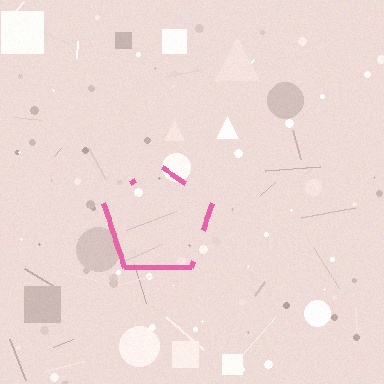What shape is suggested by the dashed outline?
The dashed outline suggests a pentagon.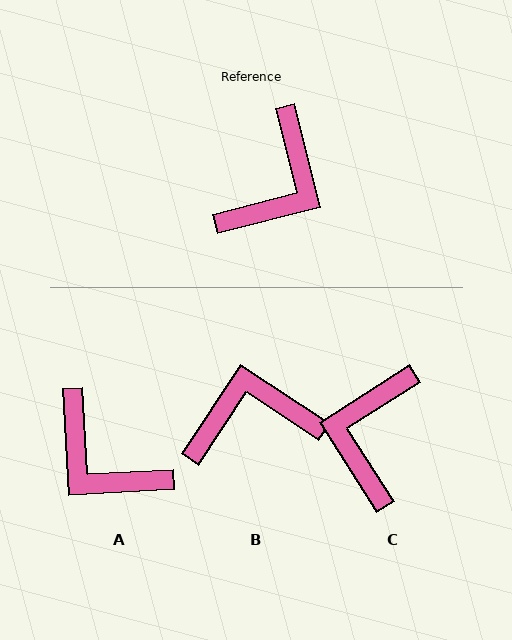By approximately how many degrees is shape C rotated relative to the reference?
Approximately 162 degrees clockwise.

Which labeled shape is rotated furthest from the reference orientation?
C, about 162 degrees away.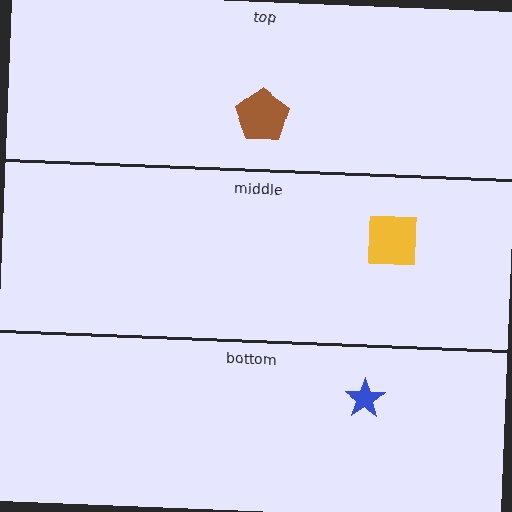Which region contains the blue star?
The bottom region.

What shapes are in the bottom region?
The blue star.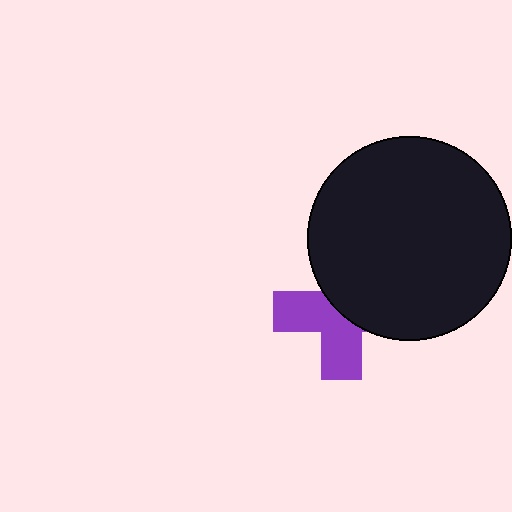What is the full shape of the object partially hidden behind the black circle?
The partially hidden object is a purple cross.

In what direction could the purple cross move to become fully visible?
The purple cross could move toward the lower-left. That would shift it out from behind the black circle entirely.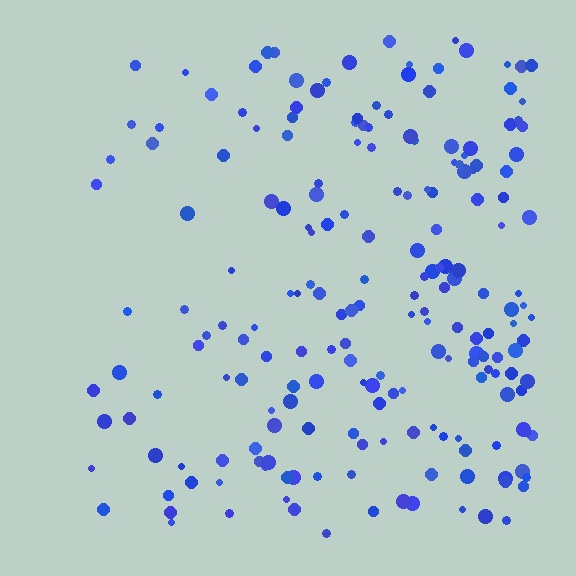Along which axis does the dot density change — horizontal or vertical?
Horizontal.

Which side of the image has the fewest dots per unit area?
The left.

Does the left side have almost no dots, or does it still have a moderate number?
Still a moderate number, just noticeably fewer than the right.